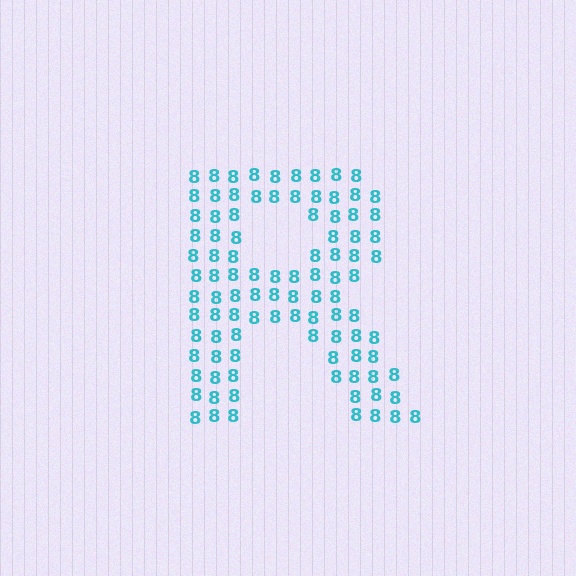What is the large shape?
The large shape is the letter R.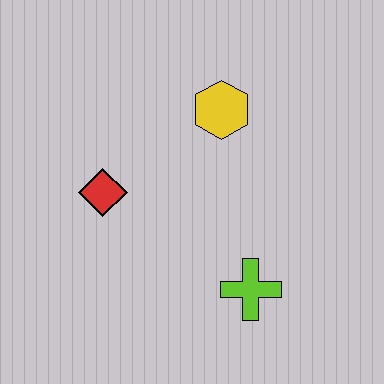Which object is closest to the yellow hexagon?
The red diamond is closest to the yellow hexagon.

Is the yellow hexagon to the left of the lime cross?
Yes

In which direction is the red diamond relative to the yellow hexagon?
The red diamond is to the left of the yellow hexagon.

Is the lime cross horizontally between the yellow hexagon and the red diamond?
No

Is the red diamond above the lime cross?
Yes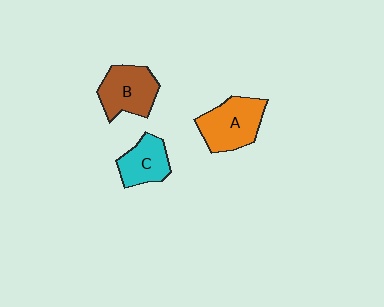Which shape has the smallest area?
Shape C (cyan).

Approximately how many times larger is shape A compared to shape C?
Approximately 1.4 times.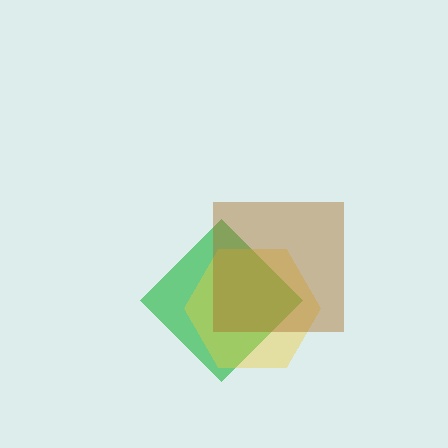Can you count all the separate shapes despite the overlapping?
Yes, there are 3 separate shapes.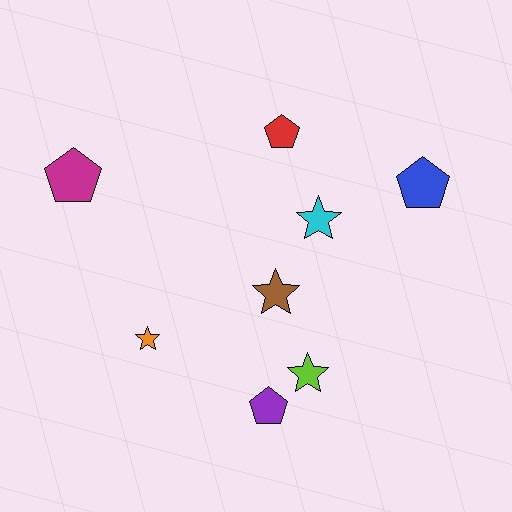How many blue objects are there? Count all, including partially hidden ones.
There is 1 blue object.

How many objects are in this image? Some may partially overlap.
There are 8 objects.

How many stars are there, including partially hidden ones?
There are 4 stars.